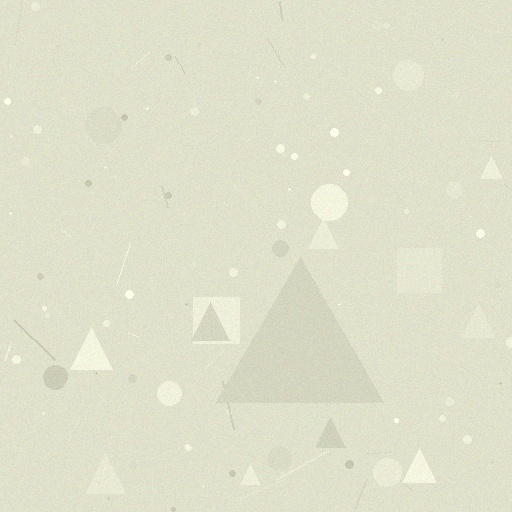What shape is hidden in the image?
A triangle is hidden in the image.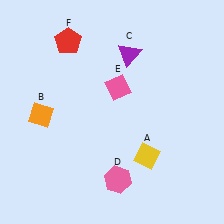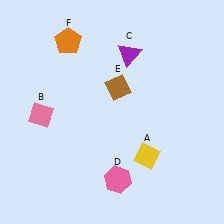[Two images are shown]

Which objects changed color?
B changed from orange to pink. E changed from pink to brown. F changed from red to orange.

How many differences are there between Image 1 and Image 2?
There are 3 differences between the two images.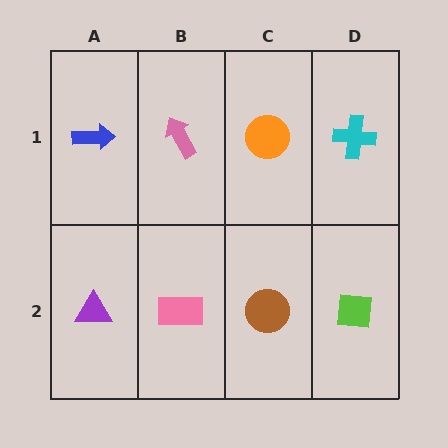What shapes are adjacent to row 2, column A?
A blue arrow (row 1, column A), a pink rectangle (row 2, column B).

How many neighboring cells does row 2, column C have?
3.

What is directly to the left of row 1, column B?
A blue arrow.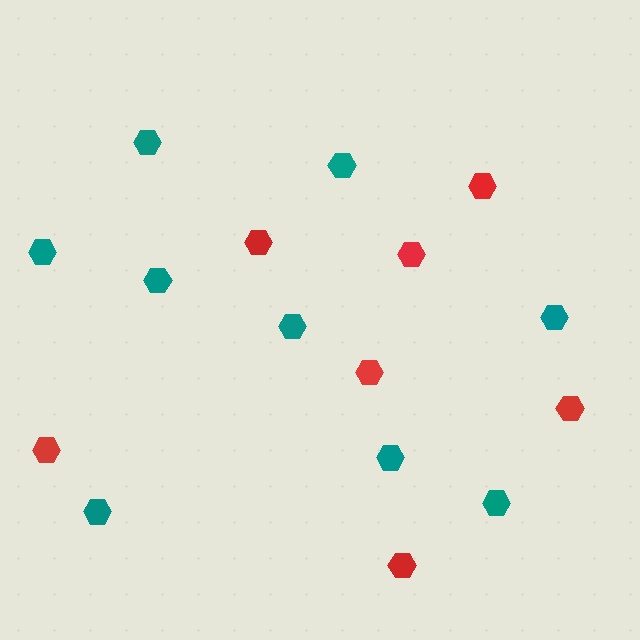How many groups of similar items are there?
There are 2 groups: one group of red hexagons (7) and one group of teal hexagons (9).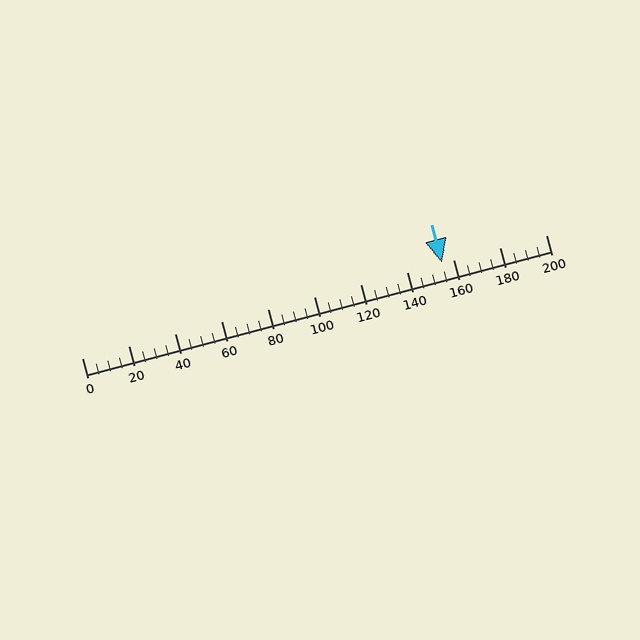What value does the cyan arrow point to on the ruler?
The cyan arrow points to approximately 155.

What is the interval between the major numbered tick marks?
The major tick marks are spaced 20 units apart.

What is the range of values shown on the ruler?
The ruler shows values from 0 to 200.